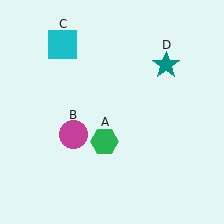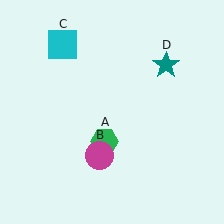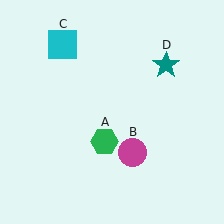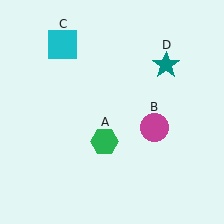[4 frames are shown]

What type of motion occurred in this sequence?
The magenta circle (object B) rotated counterclockwise around the center of the scene.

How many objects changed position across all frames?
1 object changed position: magenta circle (object B).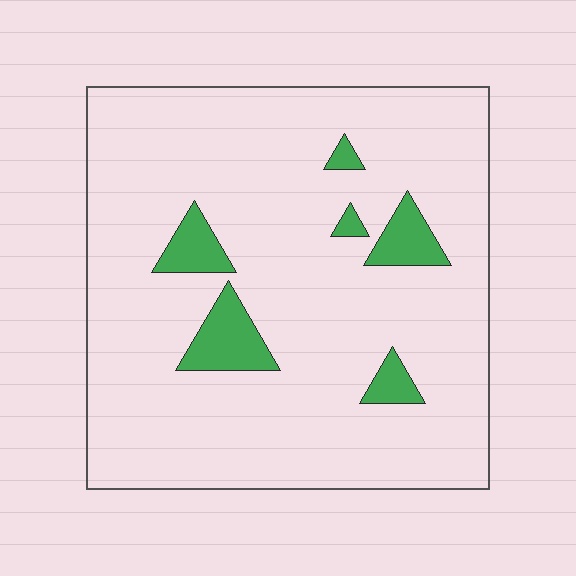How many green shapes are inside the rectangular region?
6.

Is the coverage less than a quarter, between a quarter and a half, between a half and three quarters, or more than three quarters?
Less than a quarter.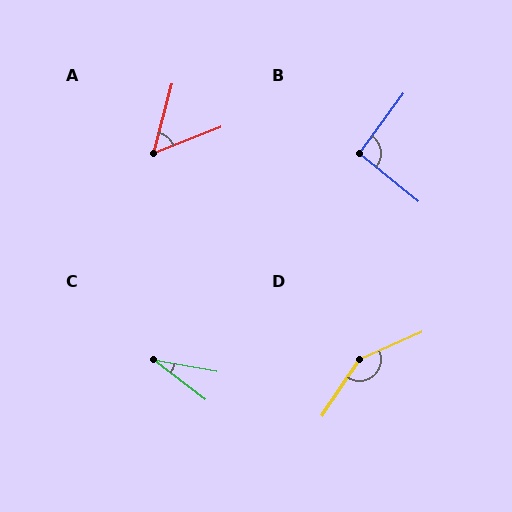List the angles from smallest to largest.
C (28°), A (54°), B (93°), D (148°).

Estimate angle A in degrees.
Approximately 54 degrees.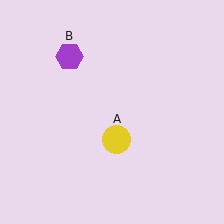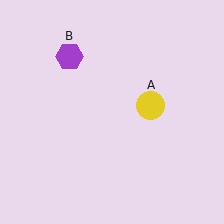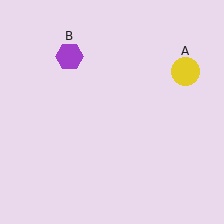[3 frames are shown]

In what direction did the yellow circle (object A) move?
The yellow circle (object A) moved up and to the right.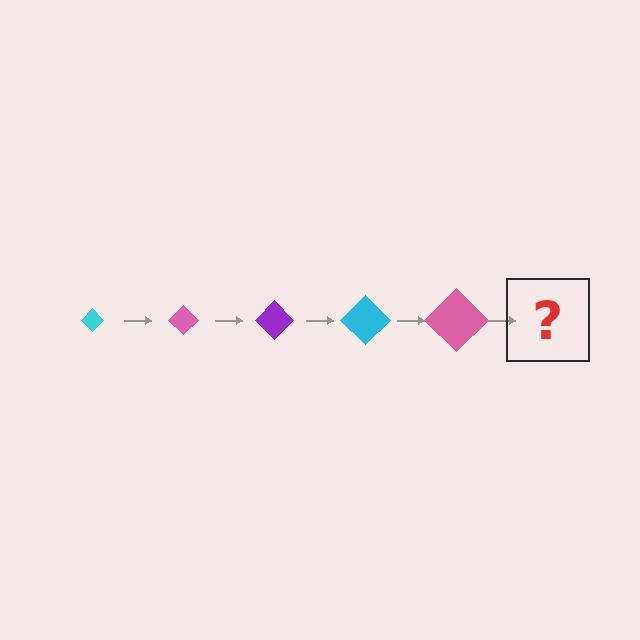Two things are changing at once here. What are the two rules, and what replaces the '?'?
The two rules are that the diamond grows larger each step and the color cycles through cyan, pink, and purple. The '?' should be a purple diamond, larger than the previous one.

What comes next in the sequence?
The next element should be a purple diamond, larger than the previous one.